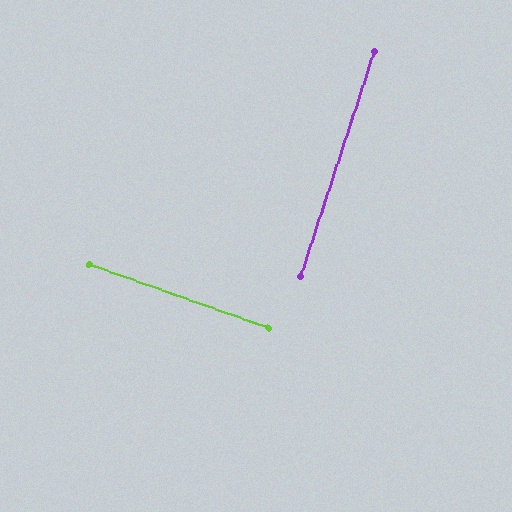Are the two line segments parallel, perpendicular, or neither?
Perpendicular — they meet at approximately 89°.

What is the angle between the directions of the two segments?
Approximately 89 degrees.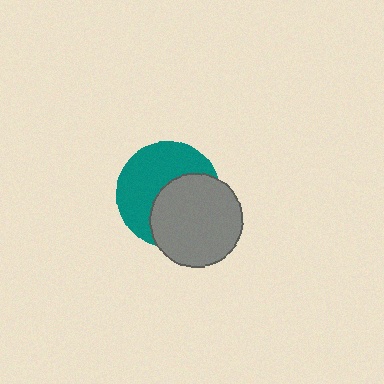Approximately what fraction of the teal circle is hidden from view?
Roughly 47% of the teal circle is hidden behind the gray circle.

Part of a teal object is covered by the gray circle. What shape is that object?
It is a circle.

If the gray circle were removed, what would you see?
You would see the complete teal circle.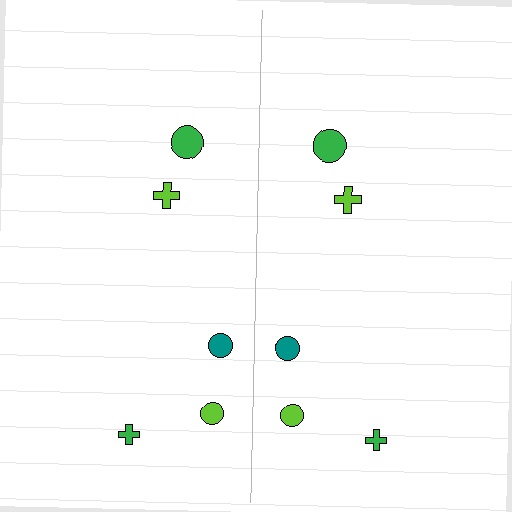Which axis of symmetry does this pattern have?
The pattern has a vertical axis of symmetry running through the center of the image.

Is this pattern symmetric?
Yes, this pattern has bilateral (reflection) symmetry.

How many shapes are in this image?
There are 10 shapes in this image.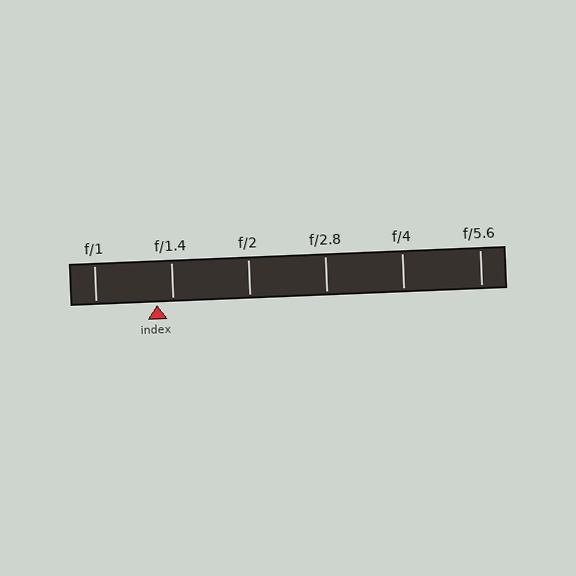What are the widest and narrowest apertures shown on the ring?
The widest aperture shown is f/1 and the narrowest is f/5.6.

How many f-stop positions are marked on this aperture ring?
There are 6 f-stop positions marked.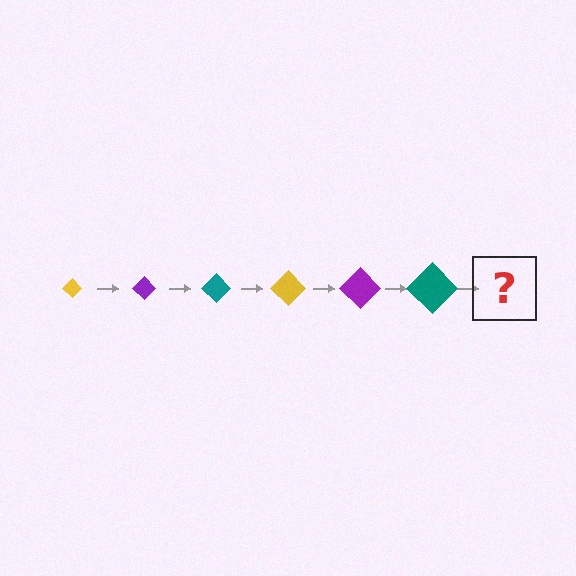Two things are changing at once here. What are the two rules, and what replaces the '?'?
The two rules are that the diamond grows larger each step and the color cycles through yellow, purple, and teal. The '?' should be a yellow diamond, larger than the previous one.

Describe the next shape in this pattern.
It should be a yellow diamond, larger than the previous one.